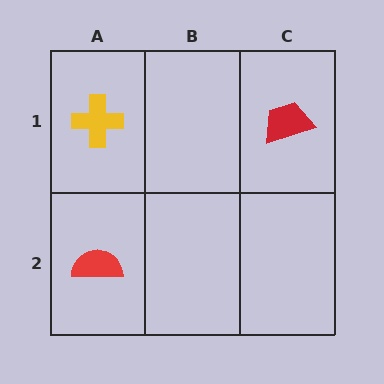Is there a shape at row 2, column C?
No, that cell is empty.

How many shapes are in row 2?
1 shape.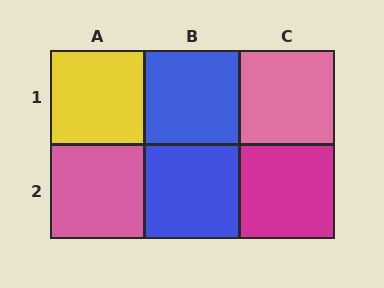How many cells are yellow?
1 cell is yellow.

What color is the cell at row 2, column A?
Pink.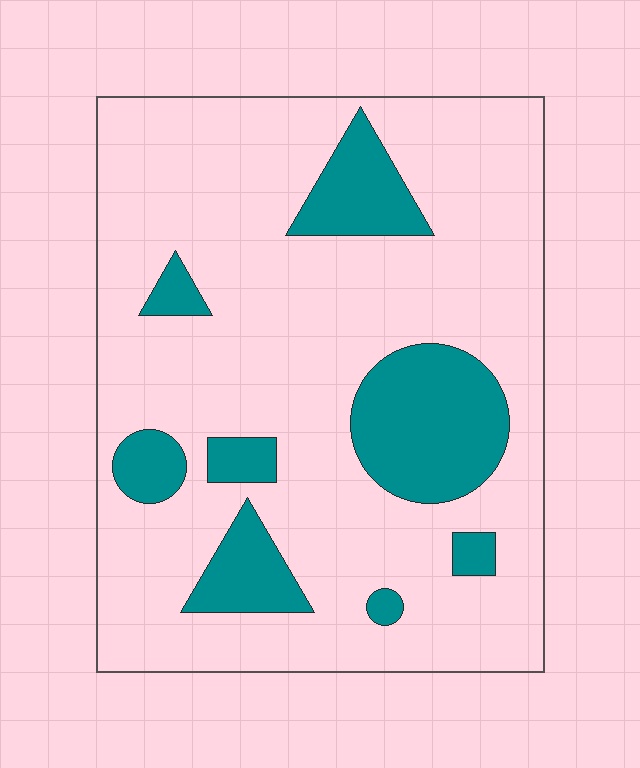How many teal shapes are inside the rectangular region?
8.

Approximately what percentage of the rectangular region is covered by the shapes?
Approximately 20%.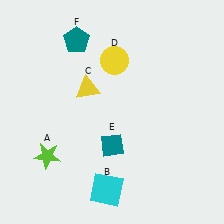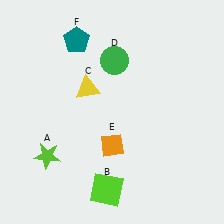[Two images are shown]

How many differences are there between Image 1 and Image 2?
There are 3 differences between the two images.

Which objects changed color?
B changed from cyan to lime. D changed from yellow to green. E changed from teal to orange.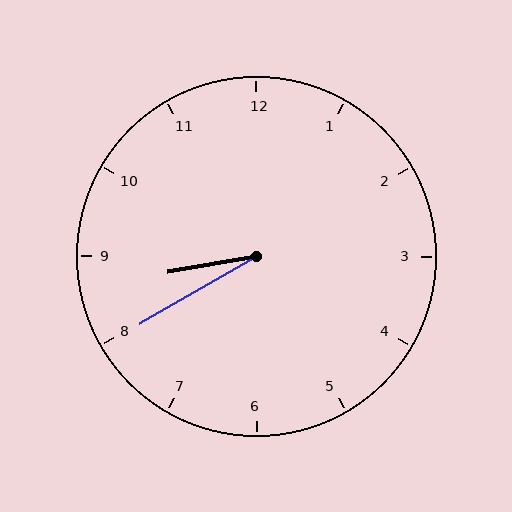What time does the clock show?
8:40.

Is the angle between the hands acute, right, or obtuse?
It is acute.